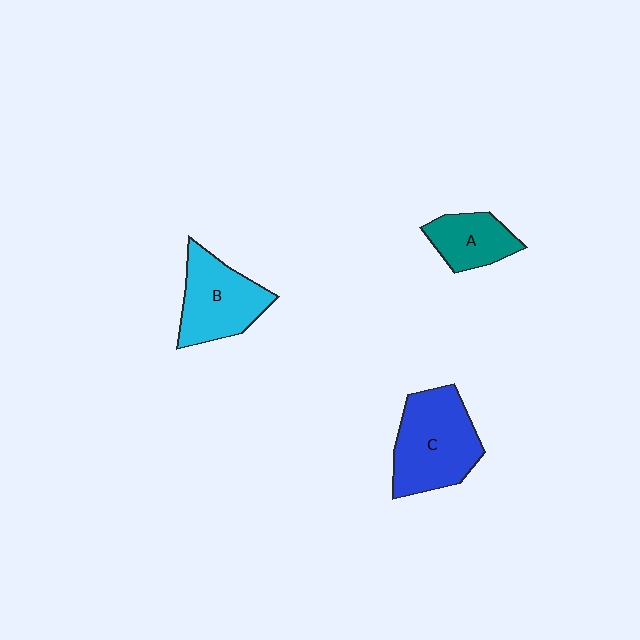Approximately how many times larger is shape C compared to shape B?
Approximately 1.2 times.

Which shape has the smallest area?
Shape A (teal).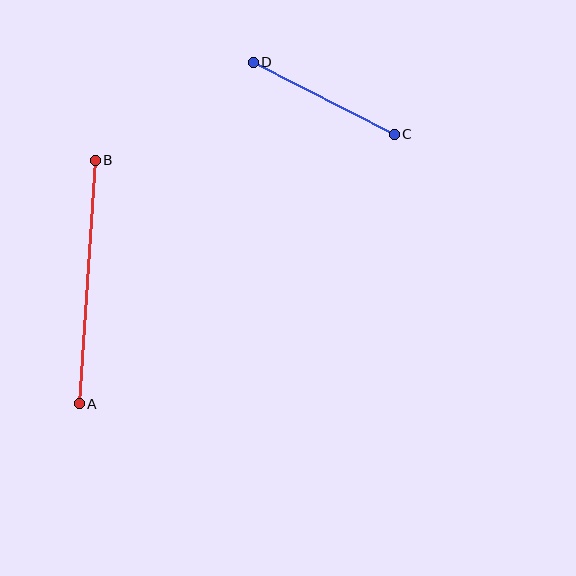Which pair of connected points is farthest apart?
Points A and B are farthest apart.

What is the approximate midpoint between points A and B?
The midpoint is at approximately (87, 282) pixels.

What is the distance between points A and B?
The distance is approximately 244 pixels.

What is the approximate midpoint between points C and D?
The midpoint is at approximately (324, 98) pixels.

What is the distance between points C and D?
The distance is approximately 158 pixels.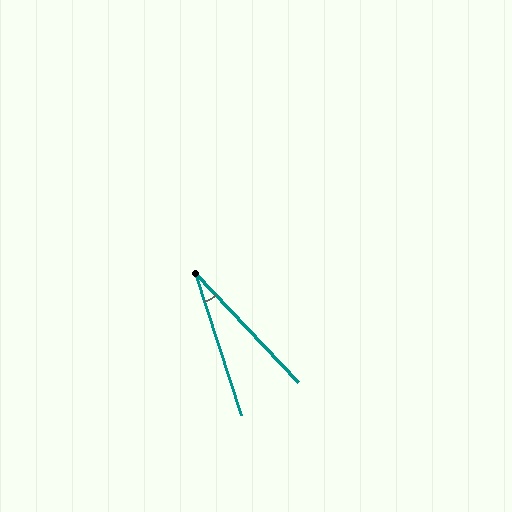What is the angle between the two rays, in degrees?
Approximately 26 degrees.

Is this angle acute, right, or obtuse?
It is acute.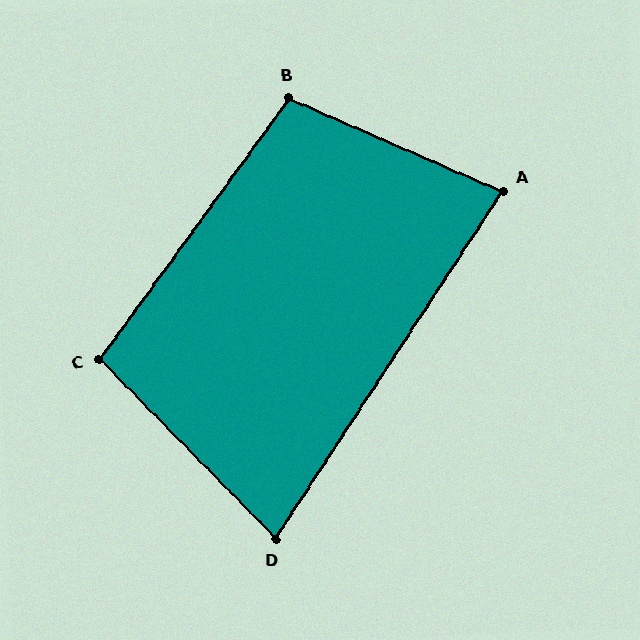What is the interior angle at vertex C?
Approximately 100 degrees (obtuse).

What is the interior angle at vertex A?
Approximately 80 degrees (acute).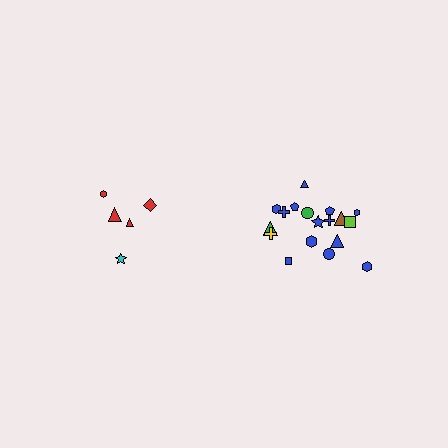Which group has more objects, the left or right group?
The right group.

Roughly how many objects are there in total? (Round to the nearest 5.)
Roughly 25 objects in total.